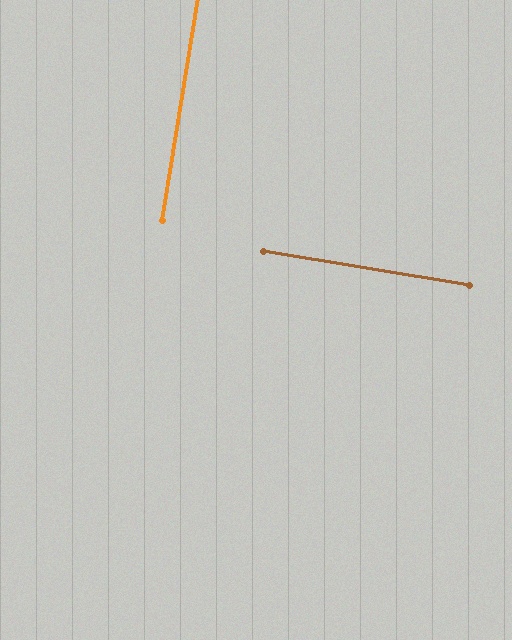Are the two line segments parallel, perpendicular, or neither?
Perpendicular — they meet at approximately 90°.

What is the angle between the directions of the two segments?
Approximately 90 degrees.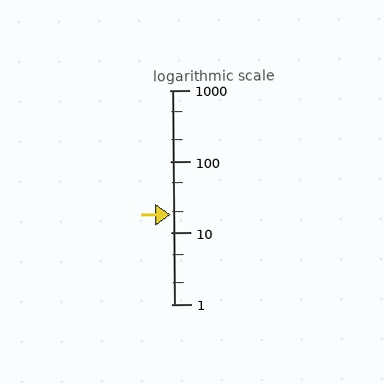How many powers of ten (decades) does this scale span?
The scale spans 3 decades, from 1 to 1000.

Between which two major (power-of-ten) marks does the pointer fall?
The pointer is between 10 and 100.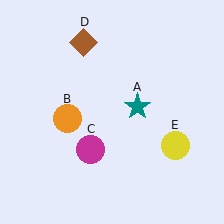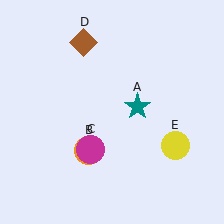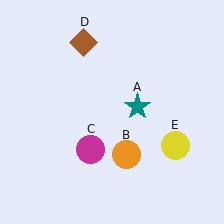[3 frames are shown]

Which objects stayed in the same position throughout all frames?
Teal star (object A) and magenta circle (object C) and brown diamond (object D) and yellow circle (object E) remained stationary.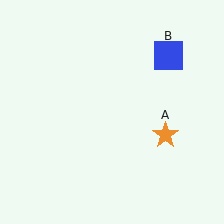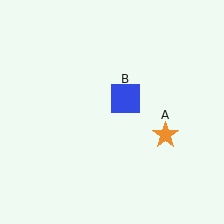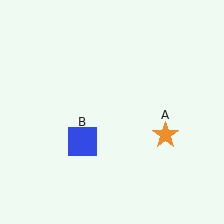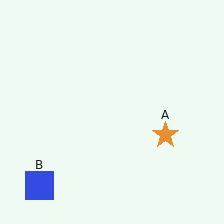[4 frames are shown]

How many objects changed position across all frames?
1 object changed position: blue square (object B).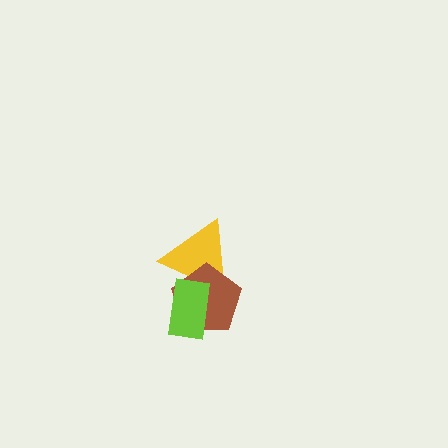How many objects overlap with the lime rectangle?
2 objects overlap with the lime rectangle.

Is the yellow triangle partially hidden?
Yes, it is partially covered by another shape.